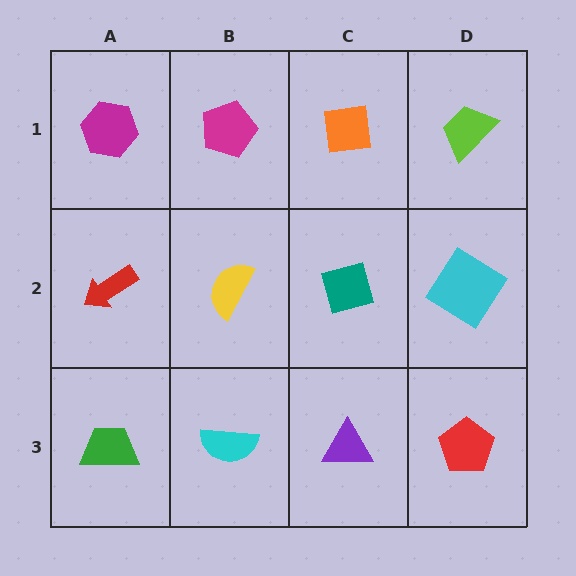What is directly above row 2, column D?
A lime trapezoid.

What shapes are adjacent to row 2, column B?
A magenta pentagon (row 1, column B), a cyan semicircle (row 3, column B), a red arrow (row 2, column A), a teal square (row 2, column C).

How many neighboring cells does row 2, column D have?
3.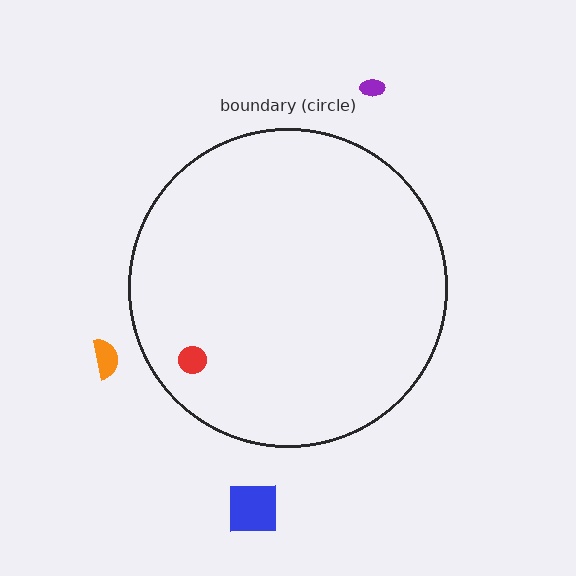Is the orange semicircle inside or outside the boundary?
Outside.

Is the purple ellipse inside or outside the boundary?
Outside.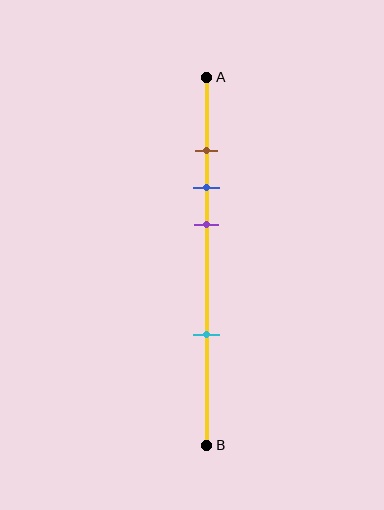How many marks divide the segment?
There are 4 marks dividing the segment.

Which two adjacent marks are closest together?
The brown and blue marks are the closest adjacent pair.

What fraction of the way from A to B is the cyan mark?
The cyan mark is approximately 70% (0.7) of the way from A to B.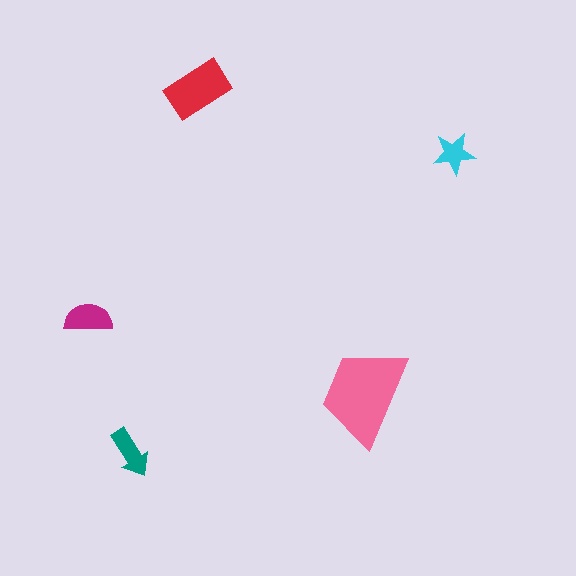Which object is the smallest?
The cyan star.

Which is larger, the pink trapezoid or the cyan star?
The pink trapezoid.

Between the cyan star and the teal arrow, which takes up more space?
The teal arrow.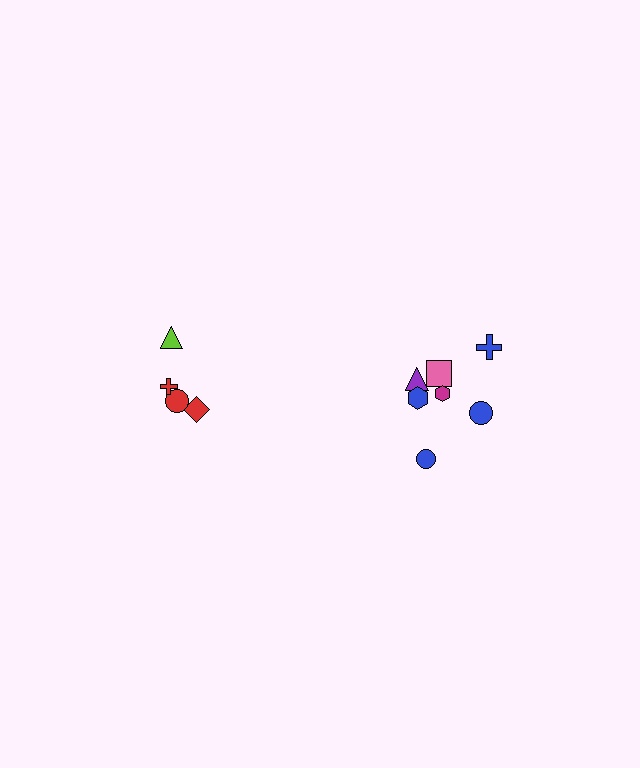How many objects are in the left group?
There are 4 objects.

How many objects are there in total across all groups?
There are 11 objects.